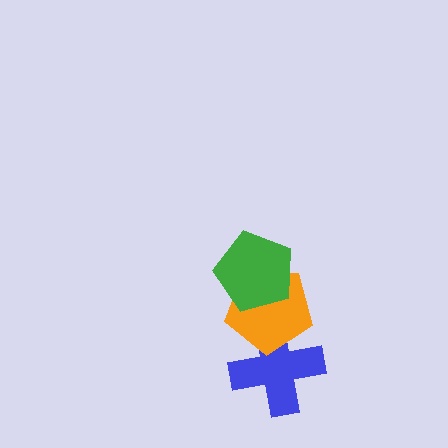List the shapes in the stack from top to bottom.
From top to bottom: the green pentagon, the orange pentagon, the blue cross.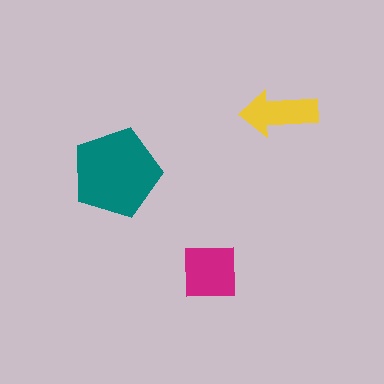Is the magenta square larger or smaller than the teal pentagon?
Smaller.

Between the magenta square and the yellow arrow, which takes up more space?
The magenta square.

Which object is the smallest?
The yellow arrow.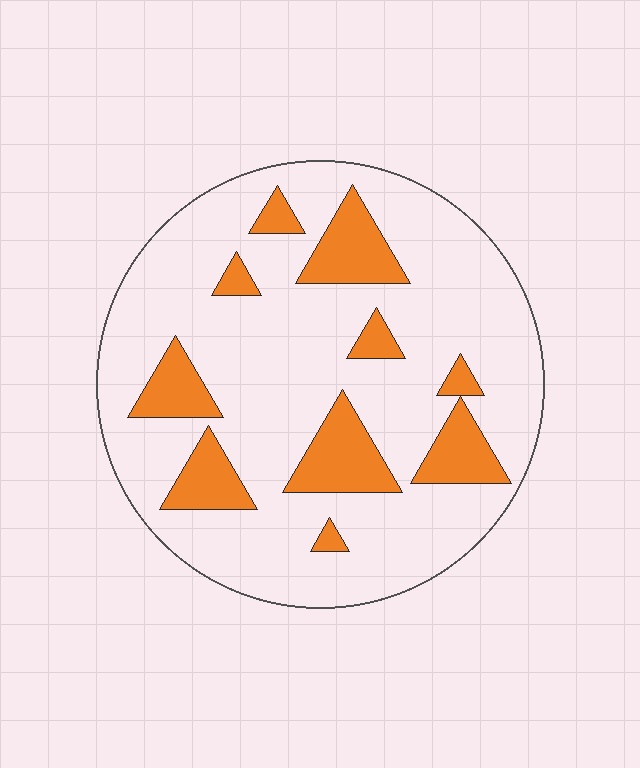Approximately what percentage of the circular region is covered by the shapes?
Approximately 20%.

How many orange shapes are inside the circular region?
10.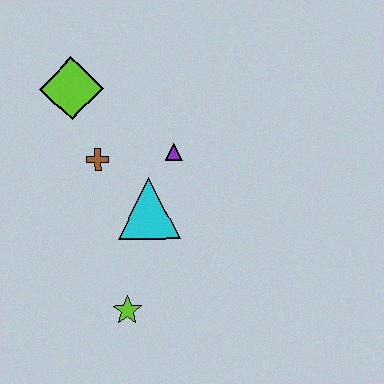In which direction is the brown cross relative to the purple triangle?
The brown cross is to the left of the purple triangle.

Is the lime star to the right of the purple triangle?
No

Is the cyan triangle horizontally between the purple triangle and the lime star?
Yes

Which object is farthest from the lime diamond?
The lime star is farthest from the lime diamond.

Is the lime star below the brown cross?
Yes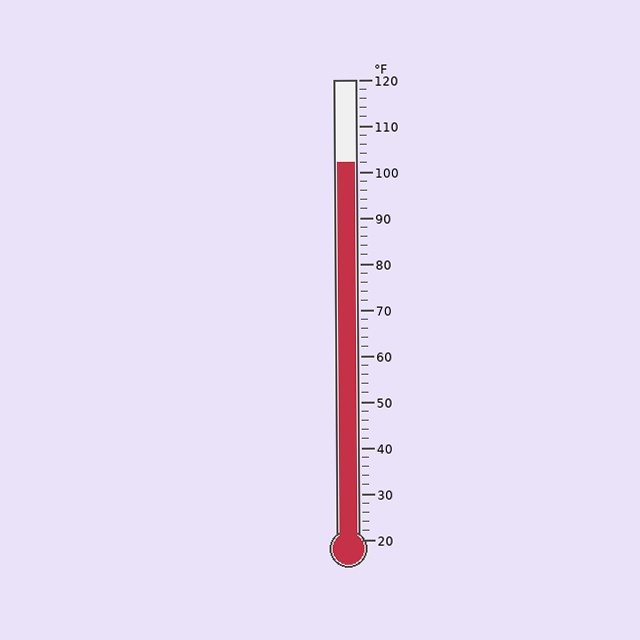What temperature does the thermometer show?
The thermometer shows approximately 102°F.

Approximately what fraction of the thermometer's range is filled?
The thermometer is filled to approximately 80% of its range.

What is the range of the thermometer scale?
The thermometer scale ranges from 20°F to 120°F.